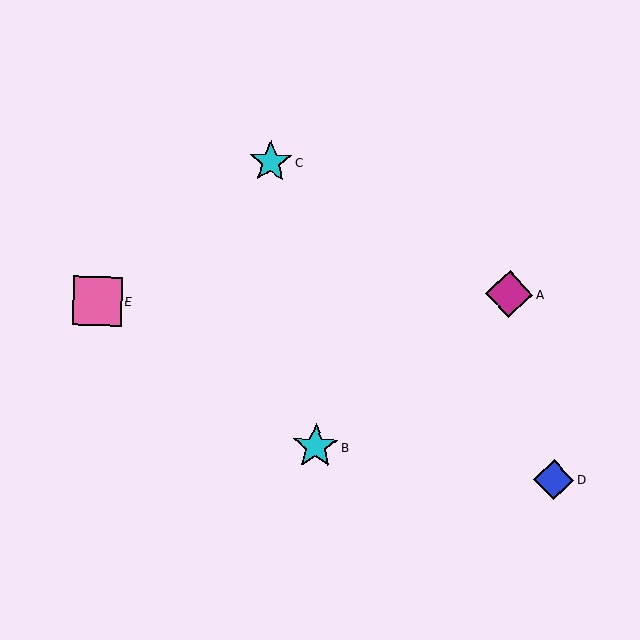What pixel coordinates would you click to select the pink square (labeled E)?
Click at (97, 301) to select the pink square E.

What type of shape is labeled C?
Shape C is a cyan star.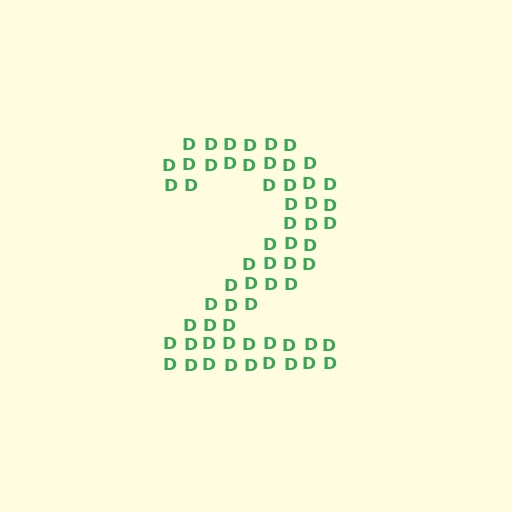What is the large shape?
The large shape is the digit 2.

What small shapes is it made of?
It is made of small letter D's.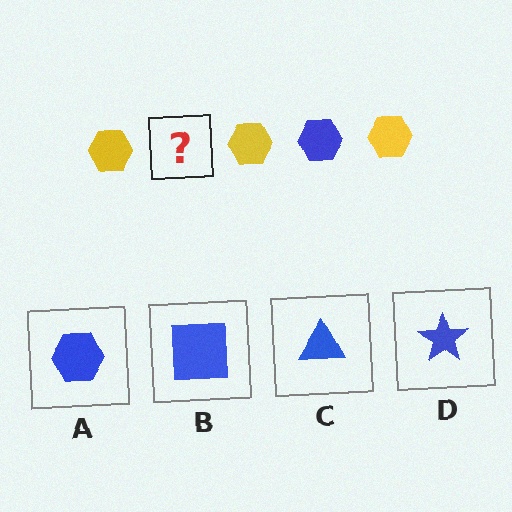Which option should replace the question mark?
Option A.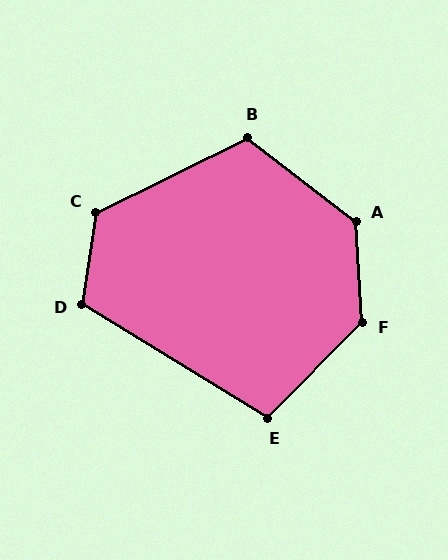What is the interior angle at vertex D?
Approximately 112 degrees (obtuse).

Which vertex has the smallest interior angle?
E, at approximately 103 degrees.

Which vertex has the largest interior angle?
F, at approximately 132 degrees.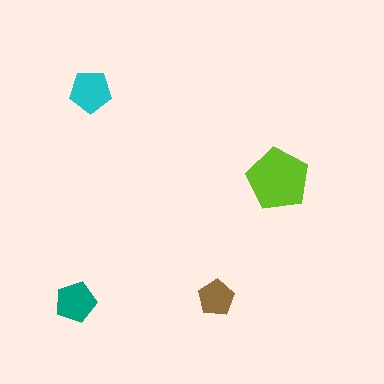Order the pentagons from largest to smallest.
the lime one, the cyan one, the teal one, the brown one.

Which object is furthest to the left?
The teal pentagon is leftmost.